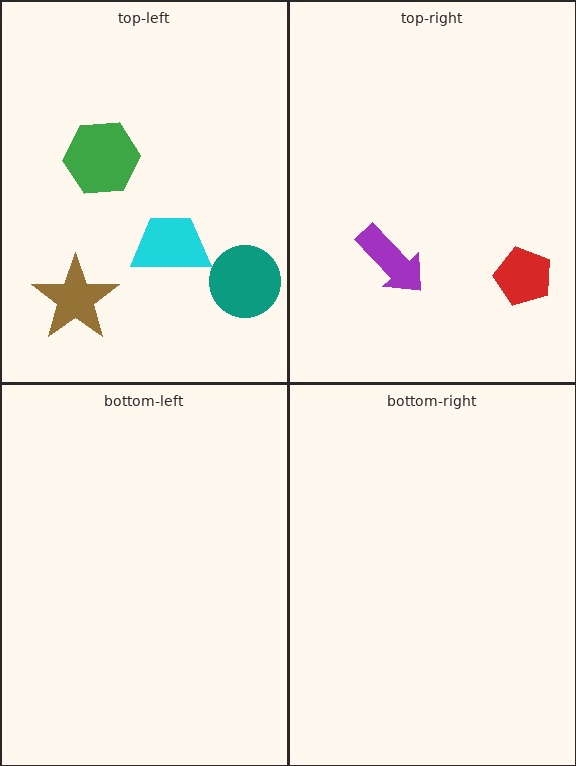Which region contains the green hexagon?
The top-left region.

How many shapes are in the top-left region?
4.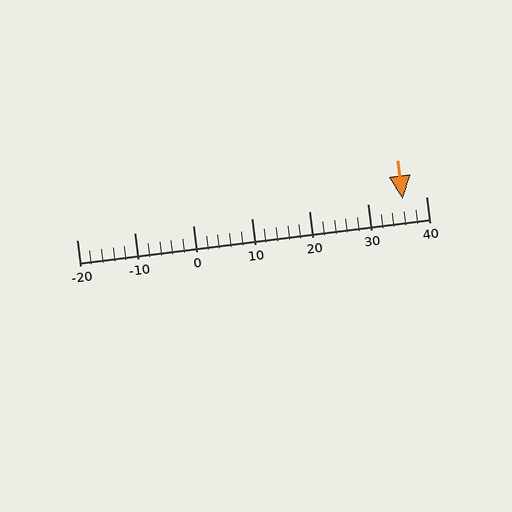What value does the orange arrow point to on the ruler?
The orange arrow points to approximately 36.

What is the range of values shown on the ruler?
The ruler shows values from -20 to 40.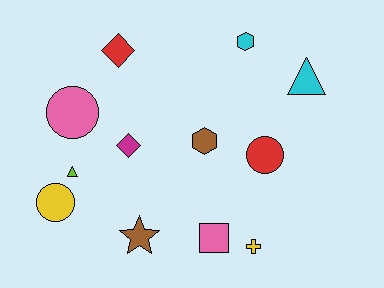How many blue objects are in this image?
There are no blue objects.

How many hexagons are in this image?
There are 2 hexagons.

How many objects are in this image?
There are 12 objects.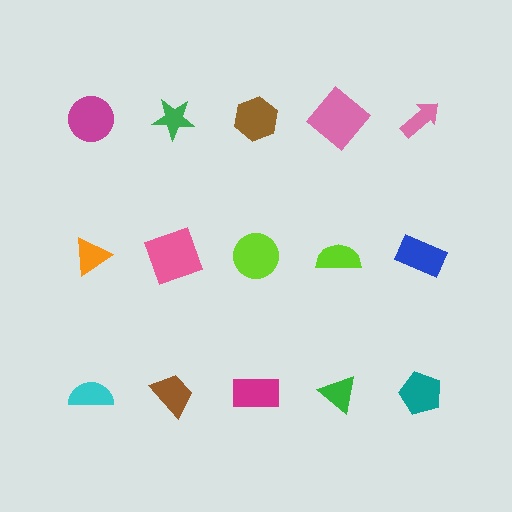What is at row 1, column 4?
A pink diamond.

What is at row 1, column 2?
A green star.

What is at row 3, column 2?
A brown trapezoid.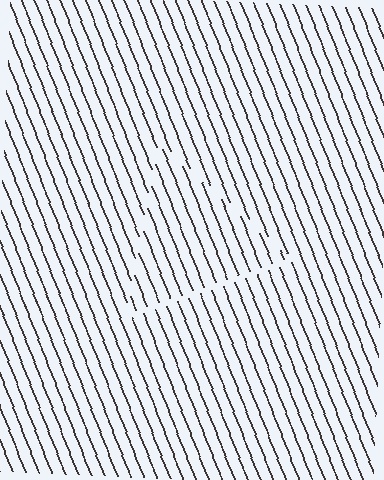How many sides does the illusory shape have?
3 sides — the line-ends trace a triangle.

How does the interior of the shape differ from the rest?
The interior of the shape contains the same grating, shifted by half a period — the contour is defined by the phase discontinuity where line-ends from the inner and outer gratings abut.